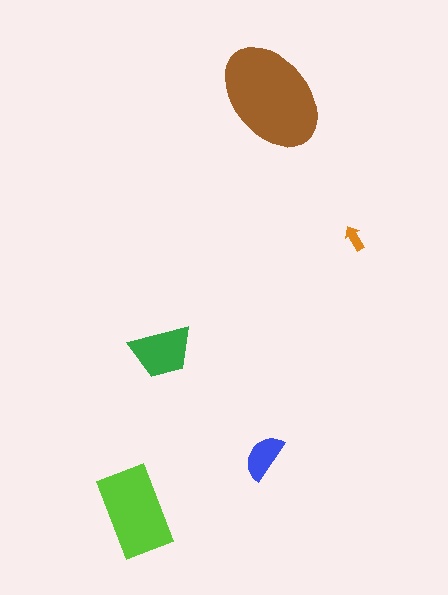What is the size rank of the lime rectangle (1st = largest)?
2nd.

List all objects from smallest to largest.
The orange arrow, the blue semicircle, the green trapezoid, the lime rectangle, the brown ellipse.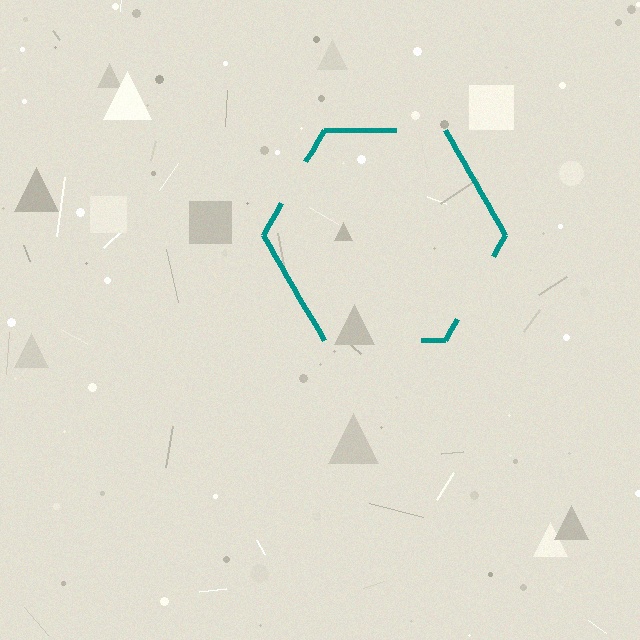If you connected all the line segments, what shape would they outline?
They would outline a hexagon.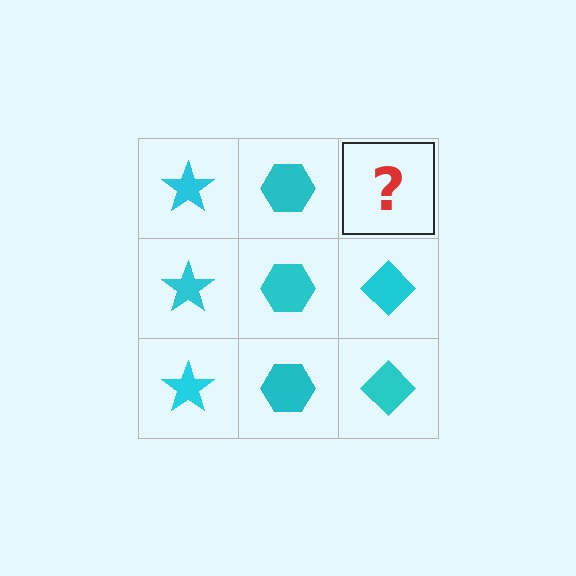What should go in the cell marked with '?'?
The missing cell should contain a cyan diamond.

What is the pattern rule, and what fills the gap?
The rule is that each column has a consistent shape. The gap should be filled with a cyan diamond.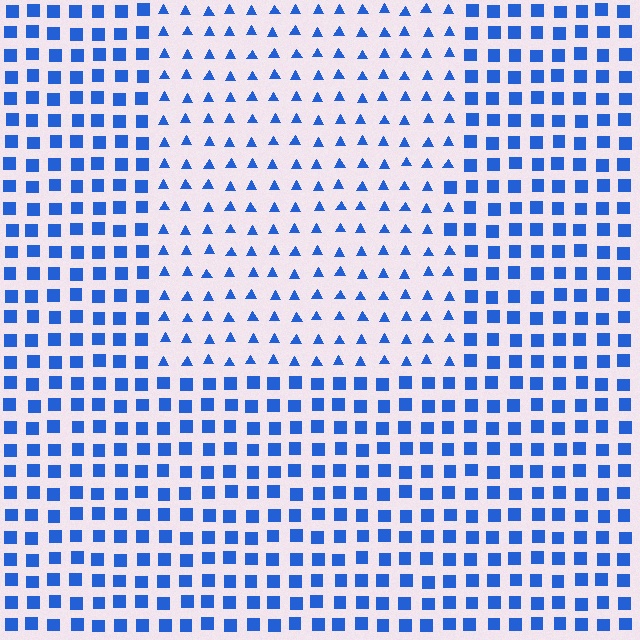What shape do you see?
I see a rectangle.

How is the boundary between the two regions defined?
The boundary is defined by a change in element shape: triangles inside vs. squares outside. All elements share the same color and spacing.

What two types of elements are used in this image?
The image uses triangles inside the rectangle region and squares outside it.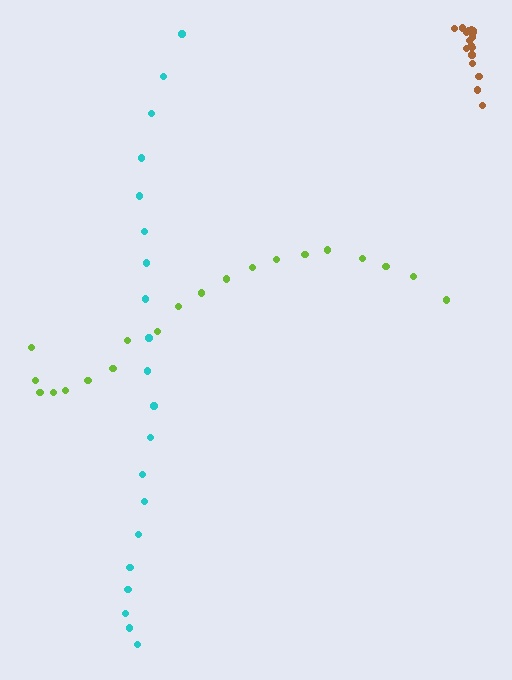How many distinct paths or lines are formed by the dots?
There are 3 distinct paths.